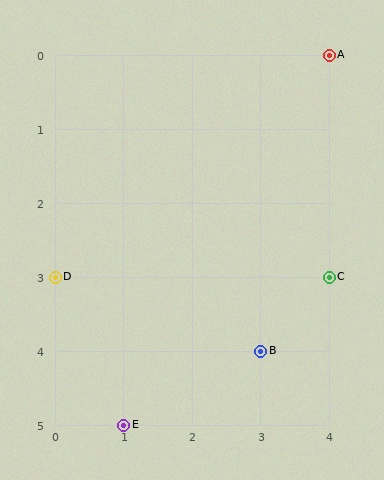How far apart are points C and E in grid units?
Points C and E are 3 columns and 2 rows apart (about 3.6 grid units diagonally).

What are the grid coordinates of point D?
Point D is at grid coordinates (0, 3).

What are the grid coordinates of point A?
Point A is at grid coordinates (4, 0).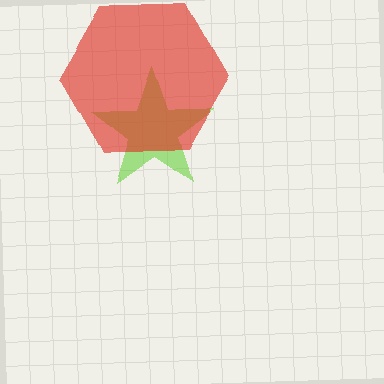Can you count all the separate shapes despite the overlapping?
Yes, there are 2 separate shapes.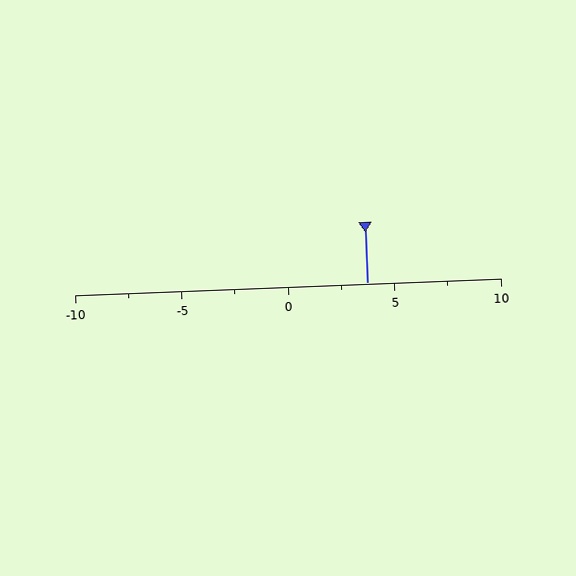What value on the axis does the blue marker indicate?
The marker indicates approximately 3.8.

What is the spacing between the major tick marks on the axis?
The major ticks are spaced 5 apart.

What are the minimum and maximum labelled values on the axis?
The axis runs from -10 to 10.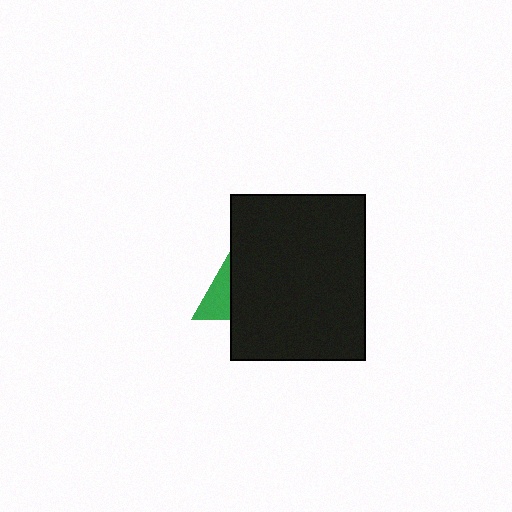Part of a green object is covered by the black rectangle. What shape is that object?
It is a triangle.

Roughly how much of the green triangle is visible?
A small part of it is visible (roughly 35%).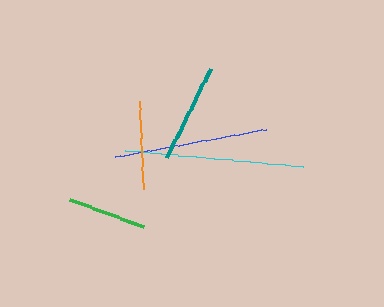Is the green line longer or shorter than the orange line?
The orange line is longer than the green line.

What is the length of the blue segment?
The blue segment is approximately 153 pixels long.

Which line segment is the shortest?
The green line is the shortest at approximately 79 pixels.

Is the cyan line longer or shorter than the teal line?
The cyan line is longer than the teal line.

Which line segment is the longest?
The cyan line is the longest at approximately 178 pixels.